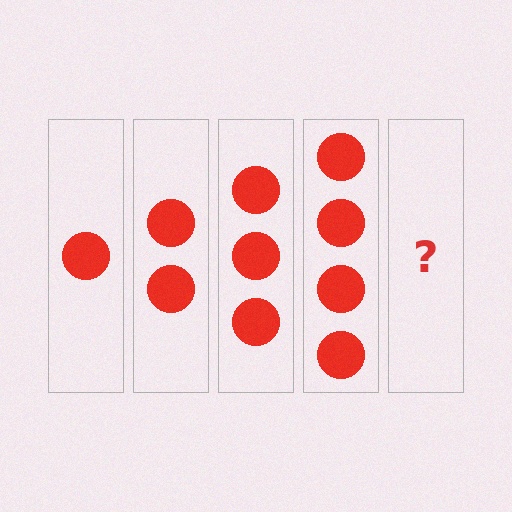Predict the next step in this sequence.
The next step is 5 circles.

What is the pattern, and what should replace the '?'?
The pattern is that each step adds one more circle. The '?' should be 5 circles.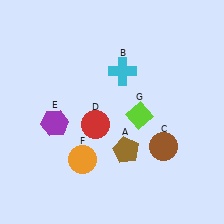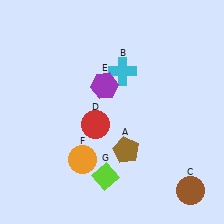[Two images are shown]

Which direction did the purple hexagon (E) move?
The purple hexagon (E) moved right.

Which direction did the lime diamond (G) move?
The lime diamond (G) moved down.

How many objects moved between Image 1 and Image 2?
3 objects moved between the two images.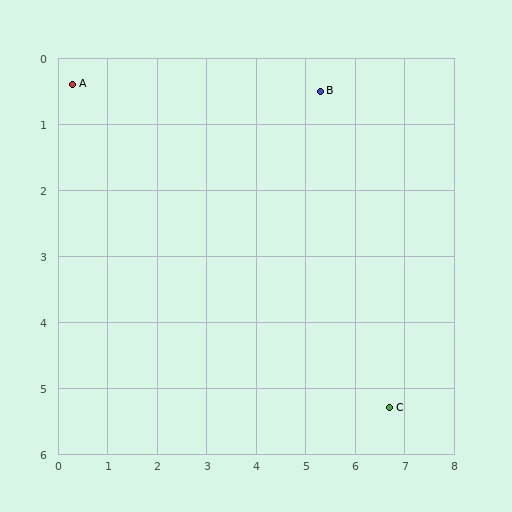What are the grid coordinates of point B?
Point B is at approximately (5.3, 0.5).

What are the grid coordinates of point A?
Point A is at approximately (0.3, 0.4).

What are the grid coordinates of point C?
Point C is at approximately (6.7, 5.3).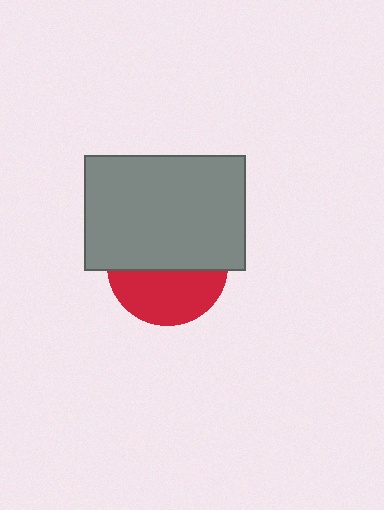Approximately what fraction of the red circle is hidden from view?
Roughly 56% of the red circle is hidden behind the gray rectangle.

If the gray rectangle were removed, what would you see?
You would see the complete red circle.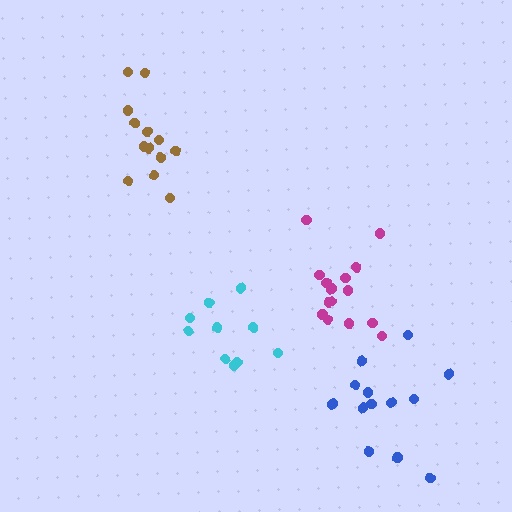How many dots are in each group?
Group 1: 15 dots, Group 2: 10 dots, Group 3: 13 dots, Group 4: 13 dots (51 total).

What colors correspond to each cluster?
The clusters are colored: magenta, cyan, blue, brown.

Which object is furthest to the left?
The brown cluster is leftmost.